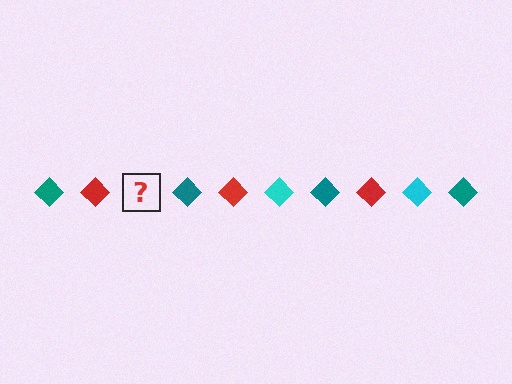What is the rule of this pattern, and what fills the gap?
The rule is that the pattern cycles through teal, red, cyan diamonds. The gap should be filled with a cyan diamond.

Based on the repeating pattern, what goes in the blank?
The blank should be a cyan diamond.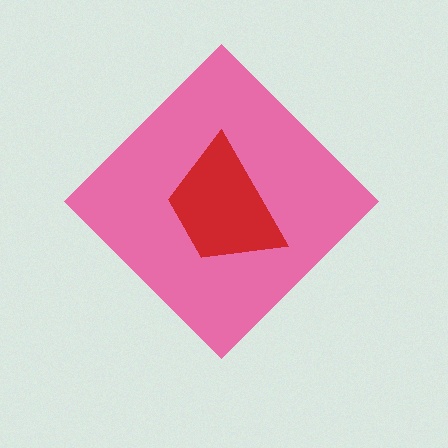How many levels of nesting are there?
2.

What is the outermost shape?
The pink diamond.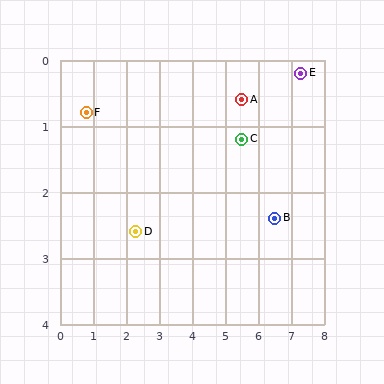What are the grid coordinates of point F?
Point F is at approximately (0.8, 0.8).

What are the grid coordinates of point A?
Point A is at approximately (5.5, 0.6).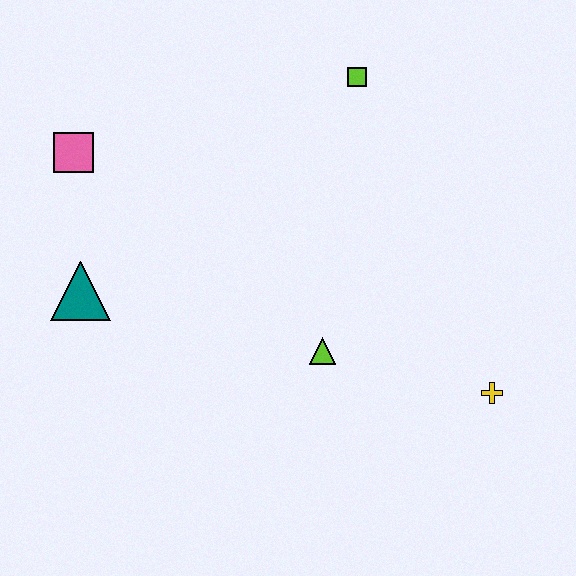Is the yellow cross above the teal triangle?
No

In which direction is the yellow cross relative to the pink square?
The yellow cross is to the right of the pink square.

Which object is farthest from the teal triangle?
The yellow cross is farthest from the teal triangle.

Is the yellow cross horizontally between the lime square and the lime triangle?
No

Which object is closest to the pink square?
The teal triangle is closest to the pink square.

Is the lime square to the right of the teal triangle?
Yes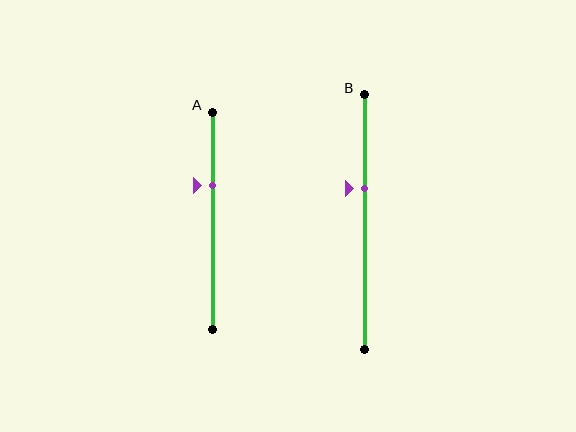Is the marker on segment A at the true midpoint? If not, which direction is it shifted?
No, the marker on segment A is shifted upward by about 16% of the segment length.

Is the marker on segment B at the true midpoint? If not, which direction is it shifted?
No, the marker on segment B is shifted upward by about 13% of the segment length.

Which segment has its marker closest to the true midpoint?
Segment B has its marker closest to the true midpoint.